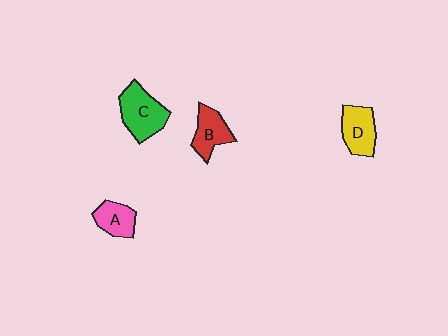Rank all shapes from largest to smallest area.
From largest to smallest: C (green), D (yellow), B (red), A (pink).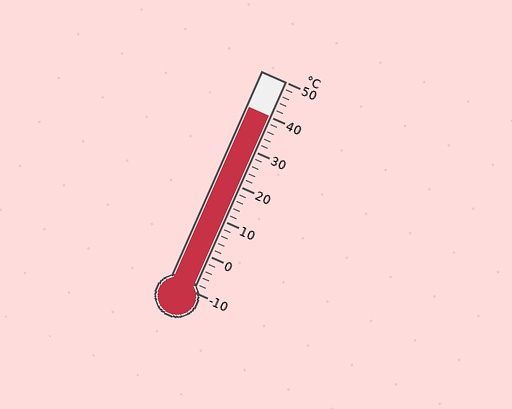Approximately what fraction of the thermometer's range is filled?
The thermometer is filled to approximately 85% of its range.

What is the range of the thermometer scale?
The thermometer scale ranges from -10°C to 50°C.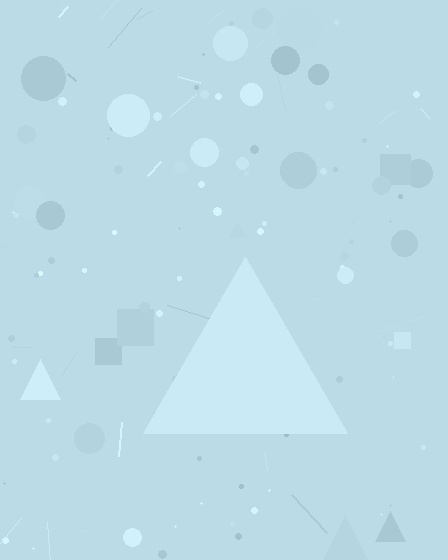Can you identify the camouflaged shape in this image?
The camouflaged shape is a triangle.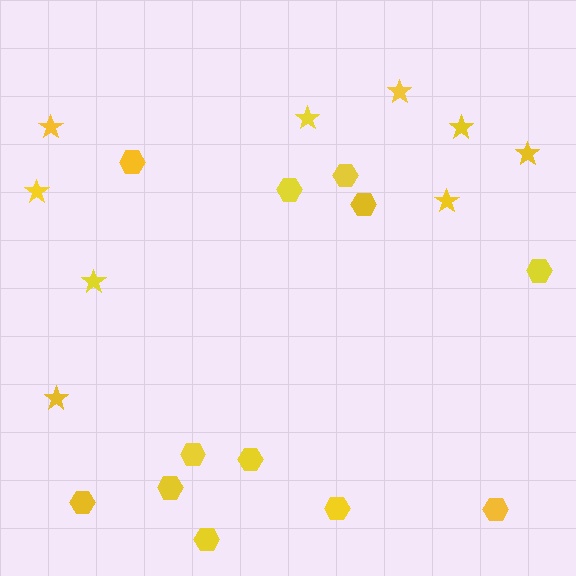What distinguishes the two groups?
There are 2 groups: one group of hexagons (12) and one group of stars (9).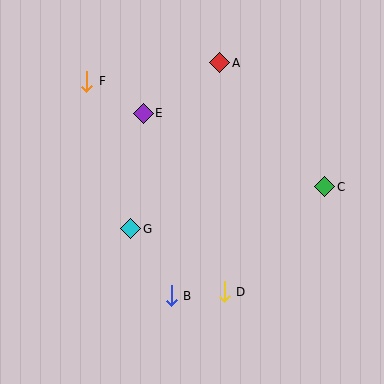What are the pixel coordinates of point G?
Point G is at (131, 229).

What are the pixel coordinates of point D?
Point D is at (224, 292).